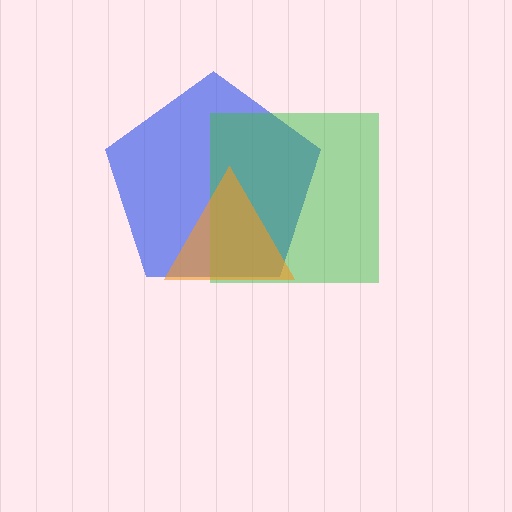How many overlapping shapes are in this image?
There are 3 overlapping shapes in the image.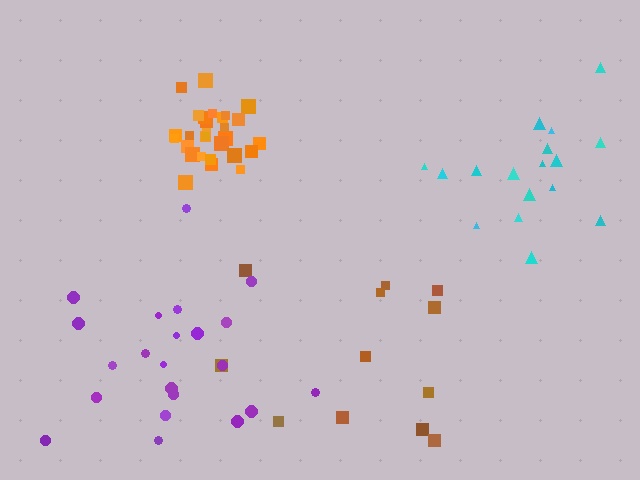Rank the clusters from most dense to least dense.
orange, cyan, purple, brown.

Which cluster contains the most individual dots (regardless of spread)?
Orange (29).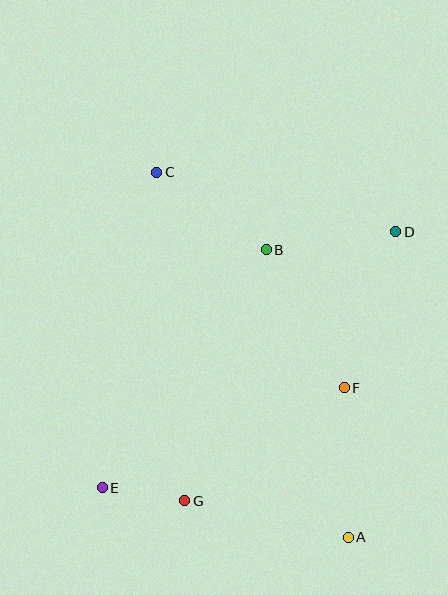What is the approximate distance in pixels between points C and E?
The distance between C and E is approximately 320 pixels.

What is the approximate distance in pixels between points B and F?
The distance between B and F is approximately 159 pixels.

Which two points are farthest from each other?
Points A and C are farthest from each other.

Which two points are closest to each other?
Points E and G are closest to each other.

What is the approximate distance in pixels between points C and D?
The distance between C and D is approximately 246 pixels.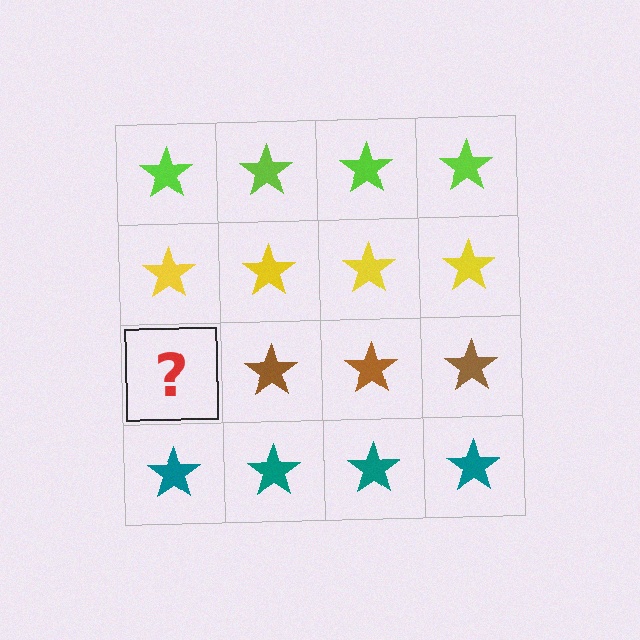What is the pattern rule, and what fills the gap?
The rule is that each row has a consistent color. The gap should be filled with a brown star.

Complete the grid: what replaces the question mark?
The question mark should be replaced with a brown star.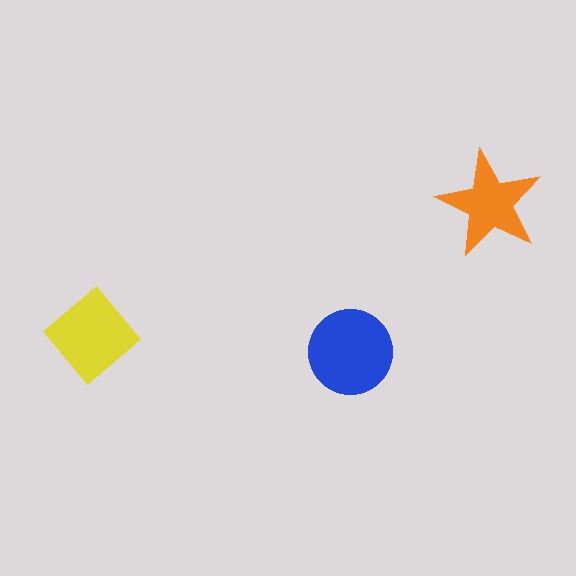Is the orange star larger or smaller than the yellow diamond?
Smaller.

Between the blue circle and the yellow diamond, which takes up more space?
The blue circle.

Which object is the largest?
The blue circle.